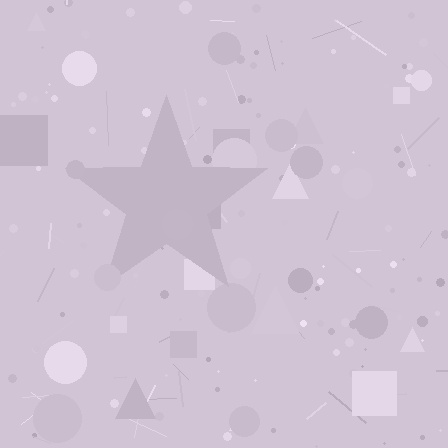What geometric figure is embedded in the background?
A star is embedded in the background.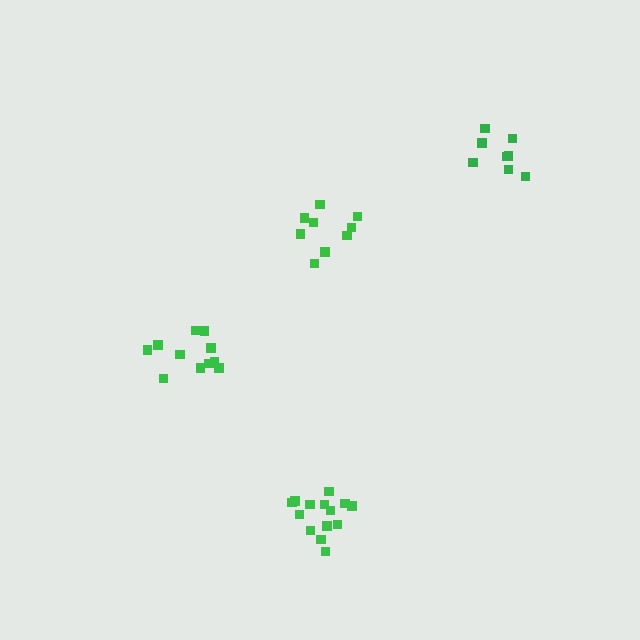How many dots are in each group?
Group 1: 11 dots, Group 2: 9 dots, Group 3: 14 dots, Group 4: 8 dots (42 total).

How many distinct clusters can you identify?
There are 4 distinct clusters.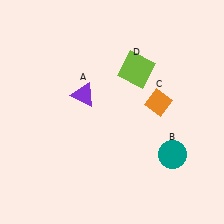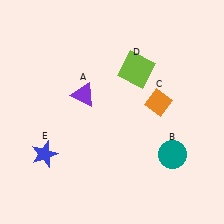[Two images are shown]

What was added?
A blue star (E) was added in Image 2.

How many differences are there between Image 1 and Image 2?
There is 1 difference between the two images.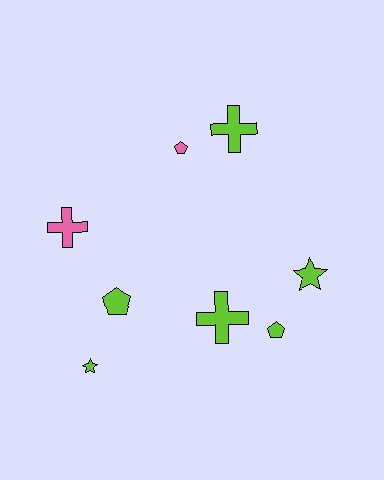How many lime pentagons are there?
There are 2 lime pentagons.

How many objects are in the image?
There are 8 objects.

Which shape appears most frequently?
Cross, with 3 objects.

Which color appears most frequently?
Lime, with 6 objects.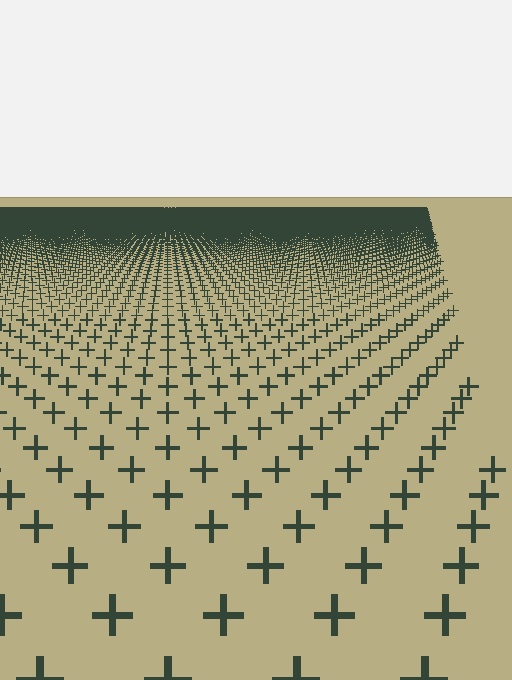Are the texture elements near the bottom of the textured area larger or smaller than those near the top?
Larger. Near the bottom, elements are closer to the viewer and appear at a bigger on-screen size.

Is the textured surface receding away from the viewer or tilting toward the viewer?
The surface is receding away from the viewer. Texture elements get smaller and denser toward the top.